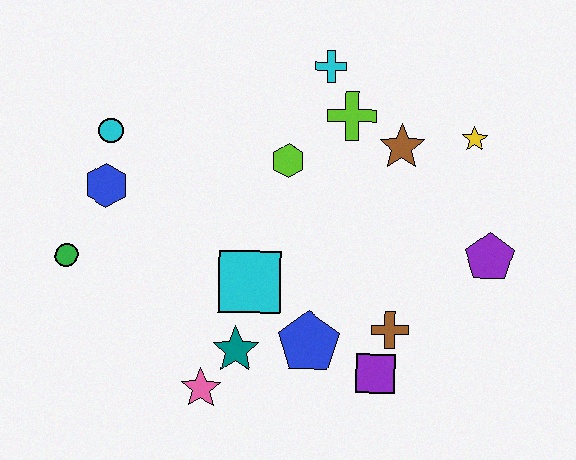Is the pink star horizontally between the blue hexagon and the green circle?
No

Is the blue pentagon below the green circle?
Yes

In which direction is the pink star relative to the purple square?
The pink star is to the left of the purple square.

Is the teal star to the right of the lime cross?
No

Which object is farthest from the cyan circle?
The purple pentagon is farthest from the cyan circle.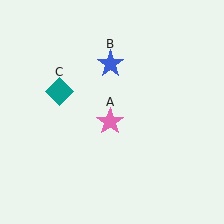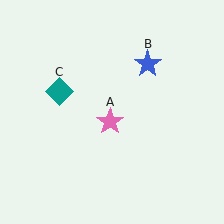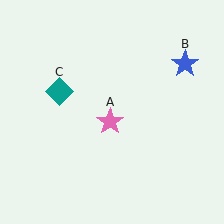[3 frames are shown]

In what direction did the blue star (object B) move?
The blue star (object B) moved right.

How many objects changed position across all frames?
1 object changed position: blue star (object B).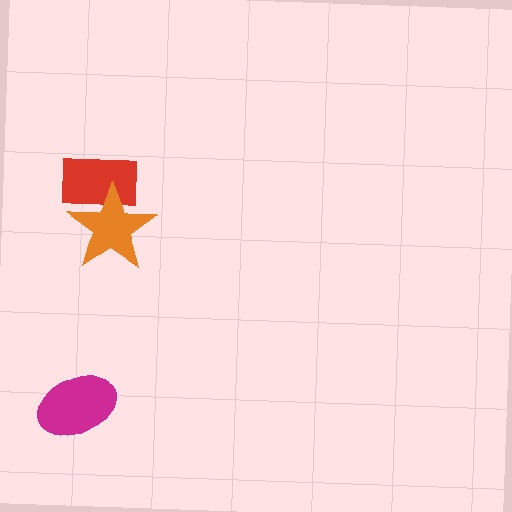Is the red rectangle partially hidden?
Yes, it is partially covered by another shape.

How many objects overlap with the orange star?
1 object overlaps with the orange star.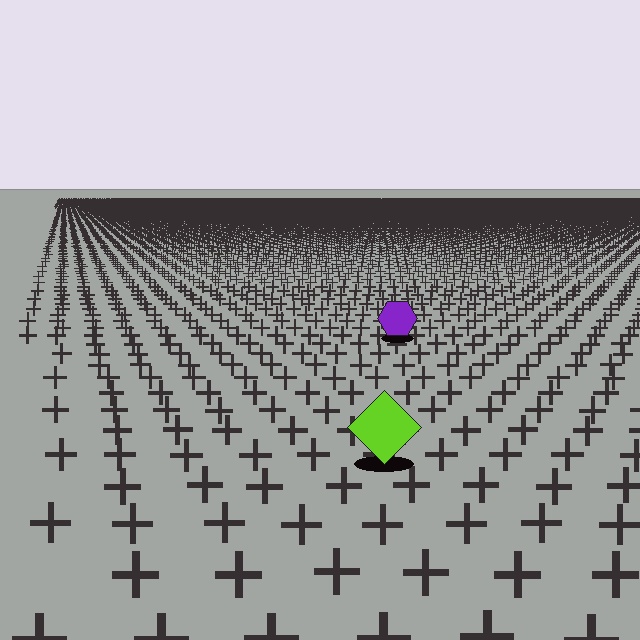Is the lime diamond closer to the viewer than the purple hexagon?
Yes. The lime diamond is closer — you can tell from the texture gradient: the ground texture is coarser near it.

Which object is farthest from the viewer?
The purple hexagon is farthest from the viewer. It appears smaller and the ground texture around it is denser.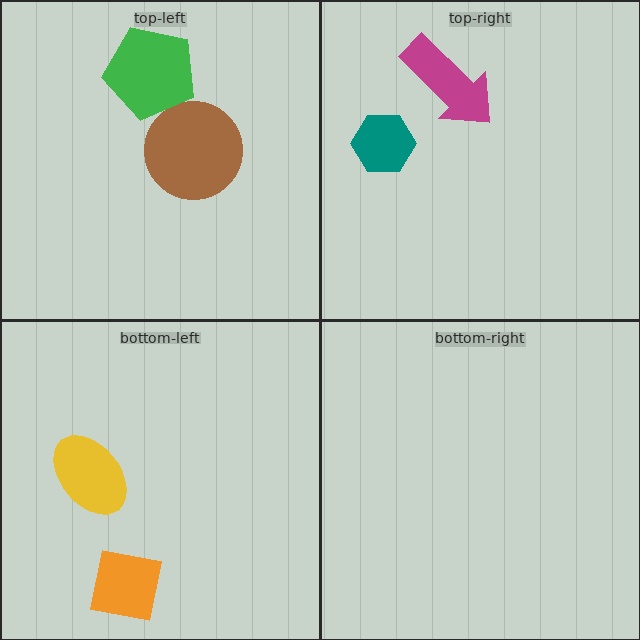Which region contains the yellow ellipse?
The bottom-left region.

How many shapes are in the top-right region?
2.